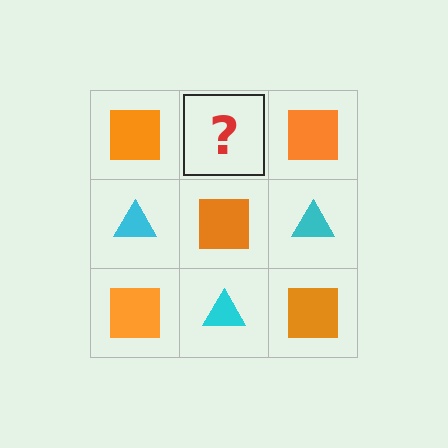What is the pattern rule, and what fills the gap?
The rule is that it alternates orange square and cyan triangle in a checkerboard pattern. The gap should be filled with a cyan triangle.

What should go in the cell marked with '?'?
The missing cell should contain a cyan triangle.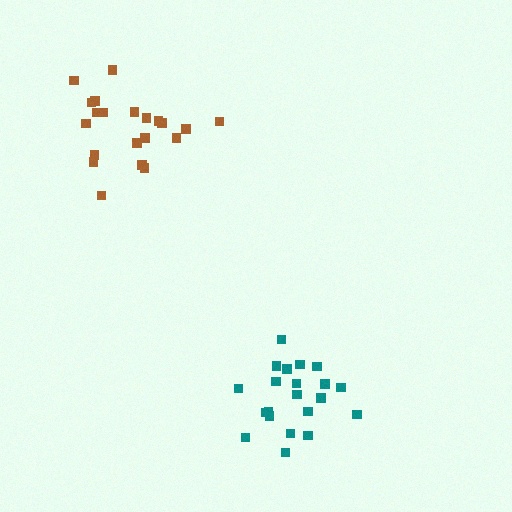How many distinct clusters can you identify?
There are 2 distinct clusters.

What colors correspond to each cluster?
The clusters are colored: teal, brown.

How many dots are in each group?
Group 1: 21 dots, Group 2: 21 dots (42 total).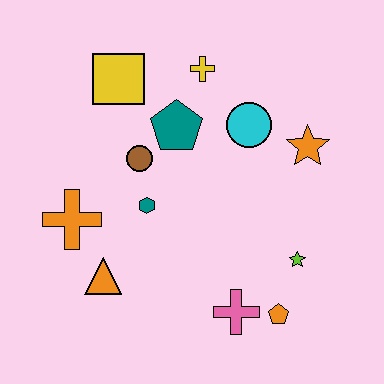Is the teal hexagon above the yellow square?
No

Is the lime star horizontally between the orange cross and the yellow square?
No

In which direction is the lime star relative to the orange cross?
The lime star is to the right of the orange cross.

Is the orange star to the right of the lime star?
Yes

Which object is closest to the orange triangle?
The orange cross is closest to the orange triangle.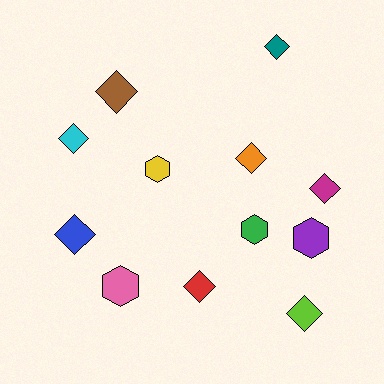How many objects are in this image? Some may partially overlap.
There are 12 objects.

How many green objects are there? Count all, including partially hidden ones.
There is 1 green object.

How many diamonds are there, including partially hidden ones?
There are 8 diamonds.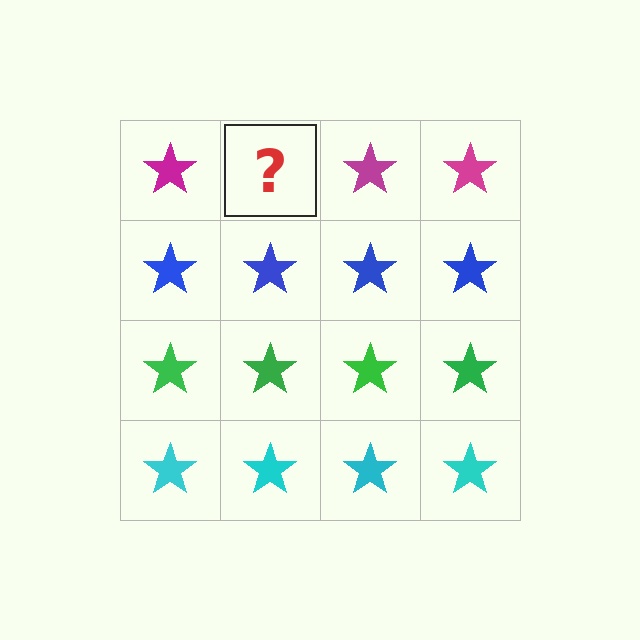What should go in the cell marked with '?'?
The missing cell should contain a magenta star.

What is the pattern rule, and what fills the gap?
The rule is that each row has a consistent color. The gap should be filled with a magenta star.